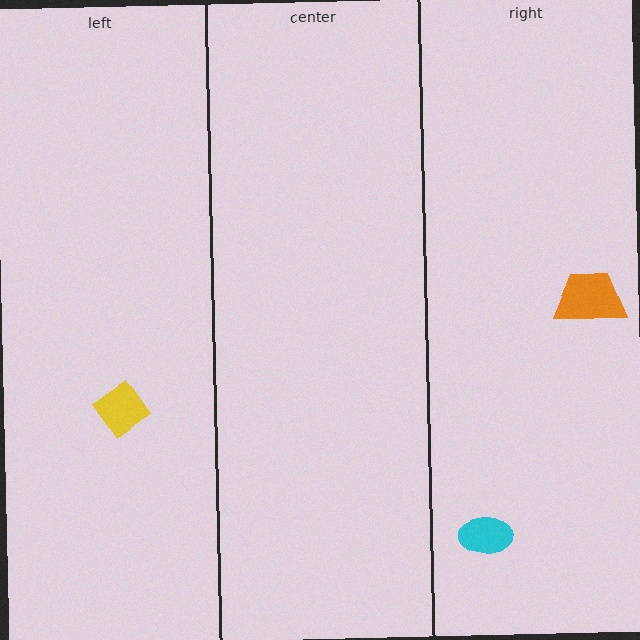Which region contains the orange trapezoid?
The right region.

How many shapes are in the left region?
1.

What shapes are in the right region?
The cyan ellipse, the orange trapezoid.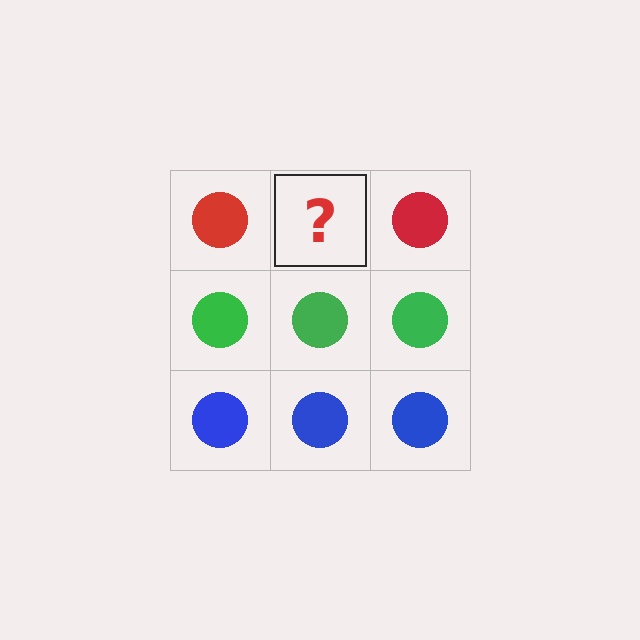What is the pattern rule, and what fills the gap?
The rule is that each row has a consistent color. The gap should be filled with a red circle.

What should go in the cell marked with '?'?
The missing cell should contain a red circle.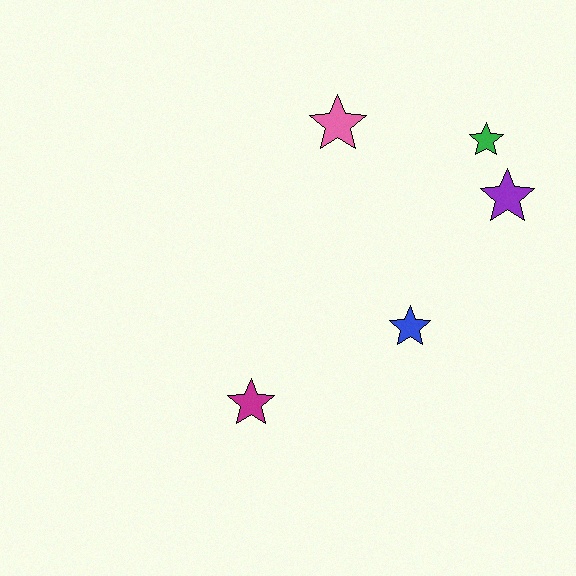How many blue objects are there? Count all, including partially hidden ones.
There is 1 blue object.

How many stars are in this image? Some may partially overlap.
There are 5 stars.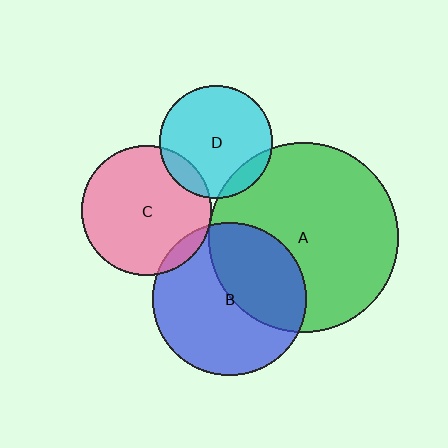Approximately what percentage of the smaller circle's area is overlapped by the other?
Approximately 10%.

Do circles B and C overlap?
Yes.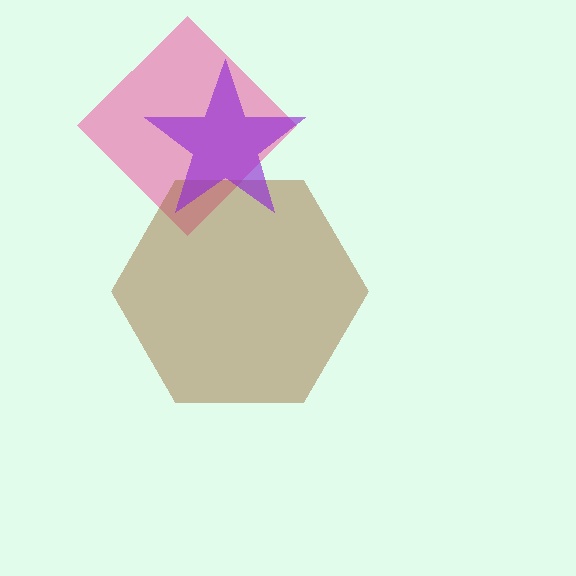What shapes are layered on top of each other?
The layered shapes are: a pink diamond, a brown hexagon, a purple star.